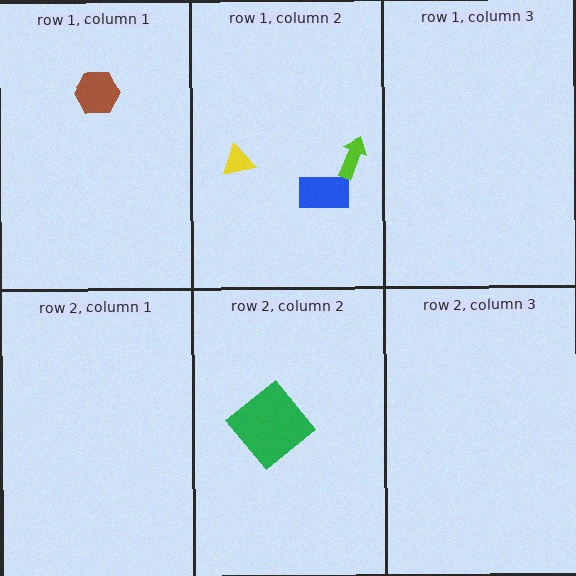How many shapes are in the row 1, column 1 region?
1.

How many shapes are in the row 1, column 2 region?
3.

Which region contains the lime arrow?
The row 1, column 2 region.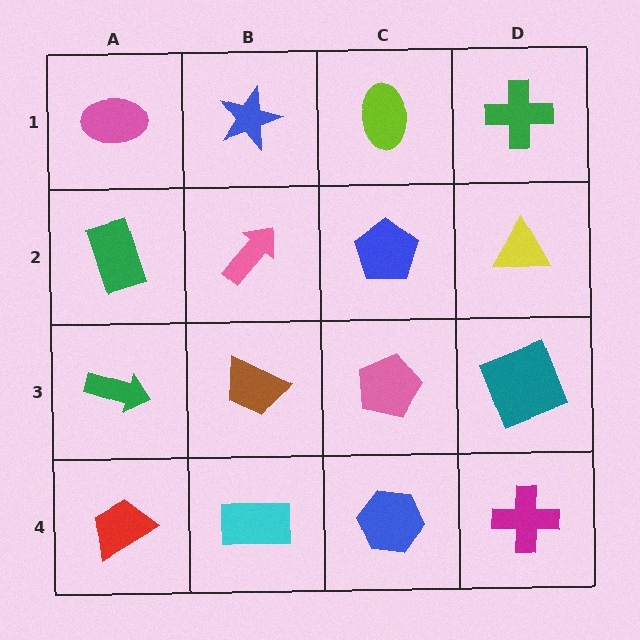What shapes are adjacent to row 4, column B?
A brown trapezoid (row 3, column B), a red trapezoid (row 4, column A), a blue hexagon (row 4, column C).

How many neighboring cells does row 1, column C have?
3.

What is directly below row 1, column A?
A green rectangle.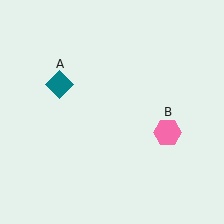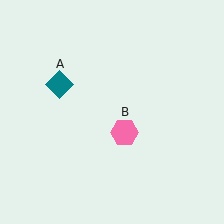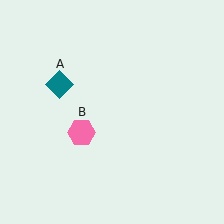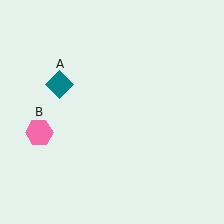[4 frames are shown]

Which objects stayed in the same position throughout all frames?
Teal diamond (object A) remained stationary.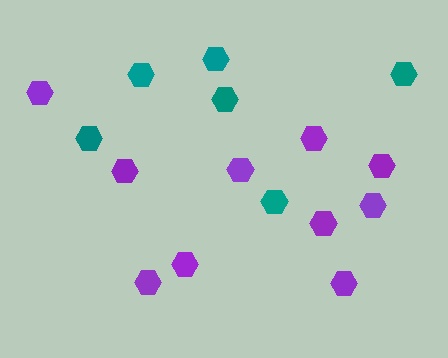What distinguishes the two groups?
There are 2 groups: one group of purple hexagons (10) and one group of teal hexagons (6).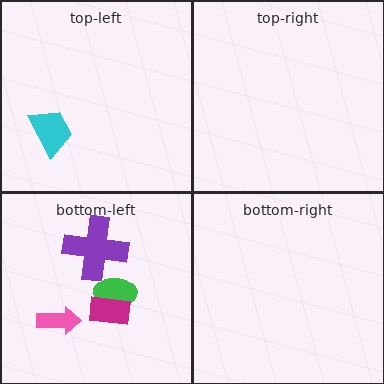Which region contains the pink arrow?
The bottom-left region.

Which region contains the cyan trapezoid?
The top-left region.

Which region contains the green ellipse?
The bottom-left region.